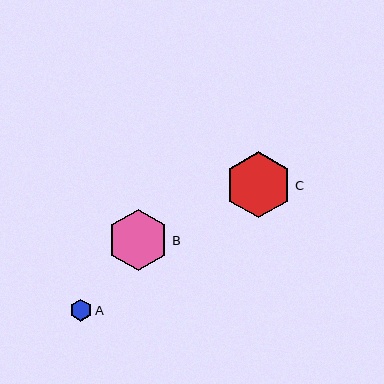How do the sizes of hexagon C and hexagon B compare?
Hexagon C and hexagon B are approximately the same size.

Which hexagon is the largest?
Hexagon C is the largest with a size of approximately 67 pixels.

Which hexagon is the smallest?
Hexagon A is the smallest with a size of approximately 22 pixels.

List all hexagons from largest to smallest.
From largest to smallest: C, B, A.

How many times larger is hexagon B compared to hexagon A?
Hexagon B is approximately 2.8 times the size of hexagon A.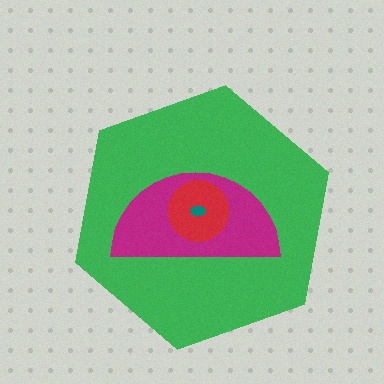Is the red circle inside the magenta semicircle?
Yes.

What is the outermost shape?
The green hexagon.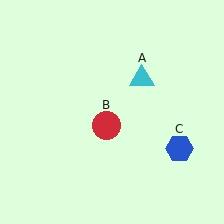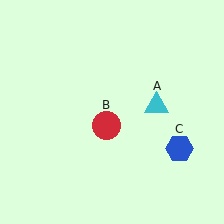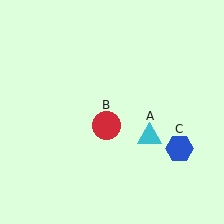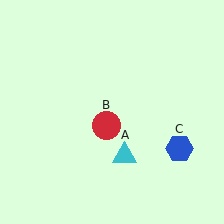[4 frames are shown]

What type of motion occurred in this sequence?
The cyan triangle (object A) rotated clockwise around the center of the scene.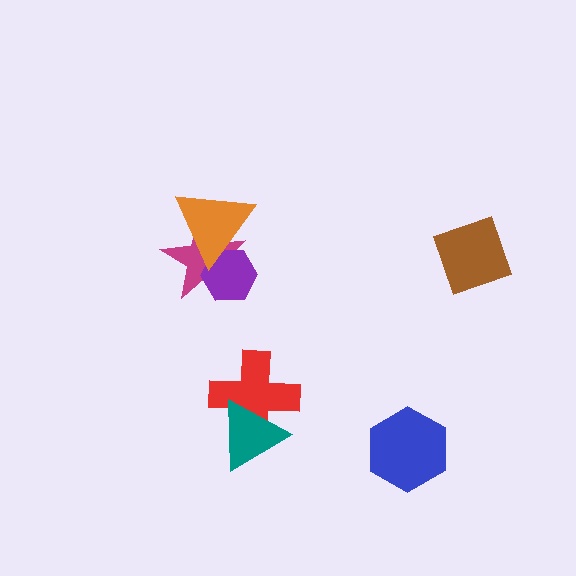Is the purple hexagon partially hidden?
Yes, it is partially covered by another shape.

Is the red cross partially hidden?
Yes, it is partially covered by another shape.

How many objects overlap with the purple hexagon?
2 objects overlap with the purple hexagon.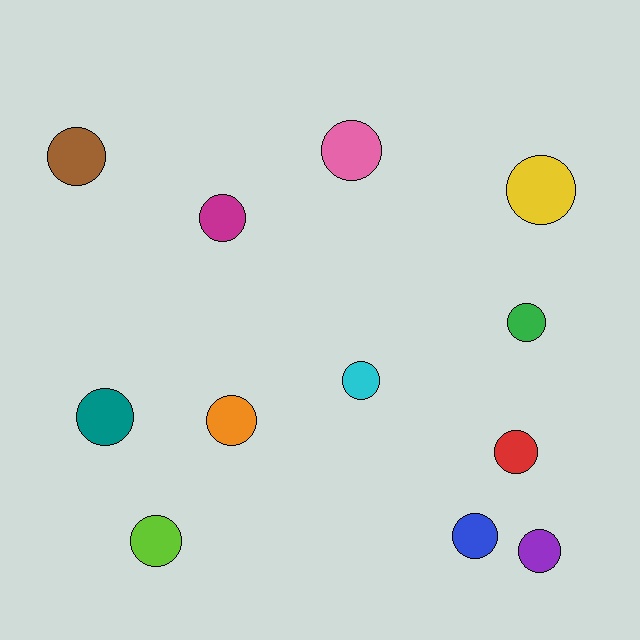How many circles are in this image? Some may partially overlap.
There are 12 circles.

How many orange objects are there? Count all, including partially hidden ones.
There is 1 orange object.